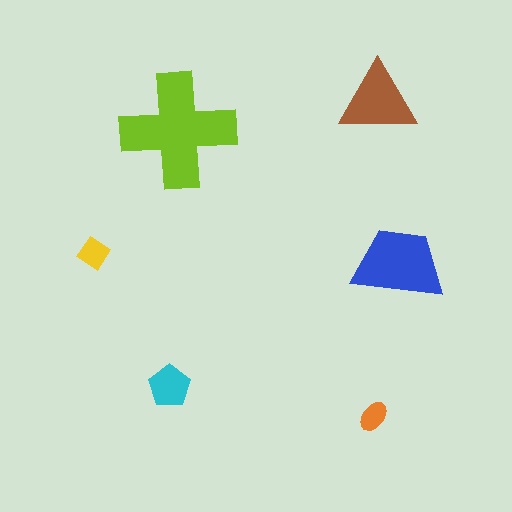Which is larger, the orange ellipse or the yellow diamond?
The yellow diamond.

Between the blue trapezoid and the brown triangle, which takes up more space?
The blue trapezoid.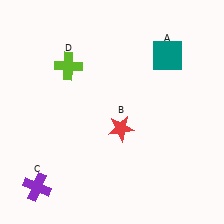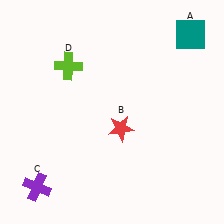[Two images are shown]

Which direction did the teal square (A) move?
The teal square (A) moved right.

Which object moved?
The teal square (A) moved right.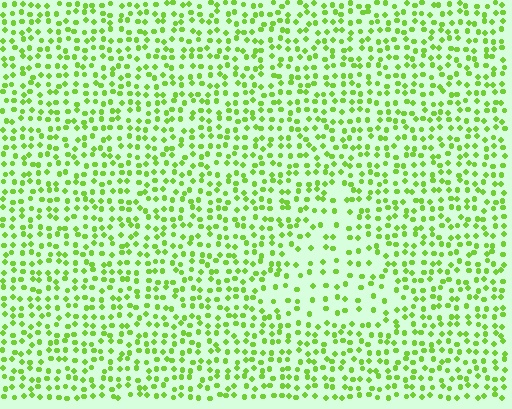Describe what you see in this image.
The image contains small lime elements arranged at two different densities. A triangle-shaped region is visible where the elements are less densely packed than the surrounding area.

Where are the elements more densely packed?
The elements are more densely packed outside the triangle boundary.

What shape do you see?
I see a triangle.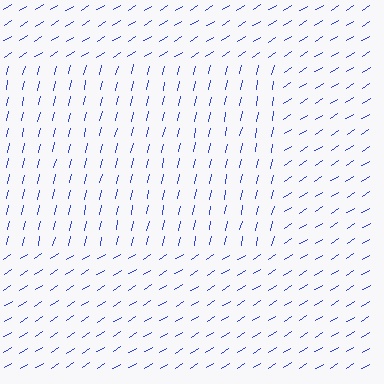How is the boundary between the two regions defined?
The boundary is defined purely by a change in line orientation (approximately 45 degrees difference). All lines are the same color and thickness.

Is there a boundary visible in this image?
Yes, there is a texture boundary formed by a change in line orientation.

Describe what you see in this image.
The image is filled with small blue line segments. A rectangle region in the image has lines oriented differently from the surrounding lines, creating a visible texture boundary.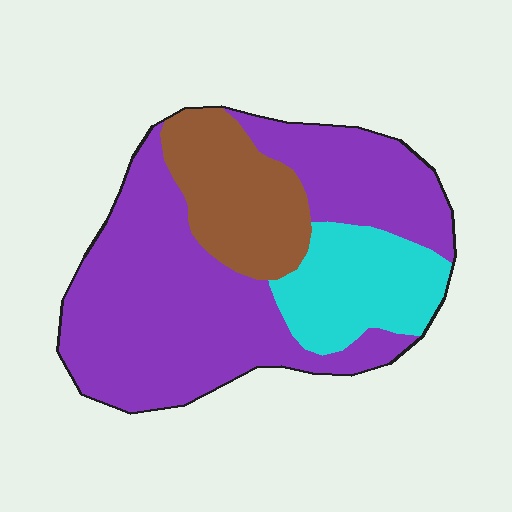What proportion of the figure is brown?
Brown covers around 20% of the figure.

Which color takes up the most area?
Purple, at roughly 65%.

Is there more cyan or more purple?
Purple.